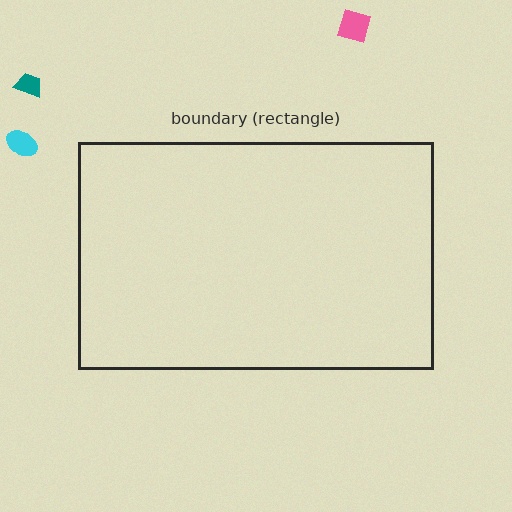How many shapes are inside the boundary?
0 inside, 3 outside.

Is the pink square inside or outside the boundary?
Outside.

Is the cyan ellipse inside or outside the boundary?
Outside.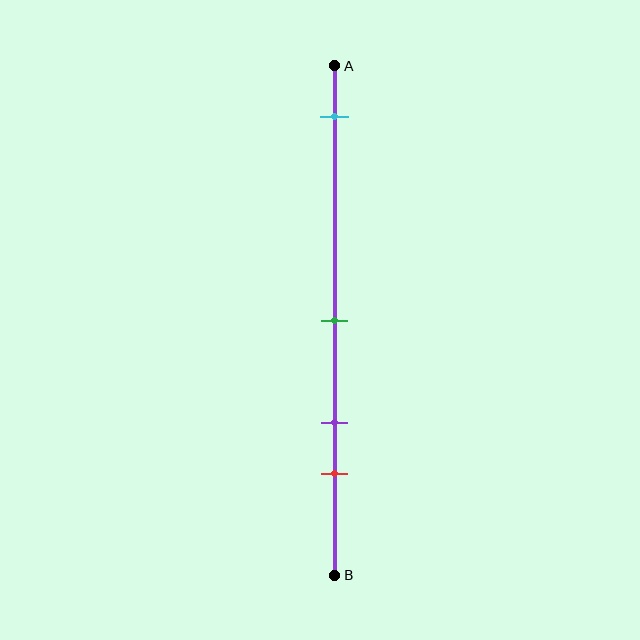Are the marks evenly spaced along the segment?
No, the marks are not evenly spaced.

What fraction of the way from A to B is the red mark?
The red mark is approximately 80% (0.8) of the way from A to B.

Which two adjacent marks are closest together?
The purple and red marks are the closest adjacent pair.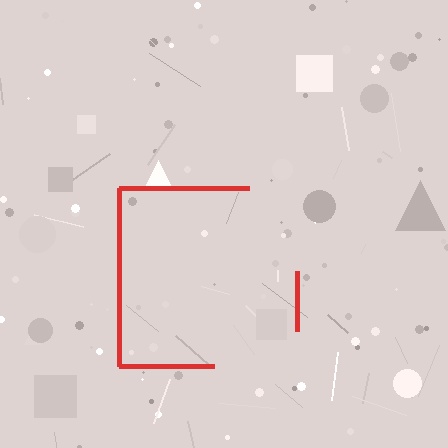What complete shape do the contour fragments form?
The contour fragments form a square.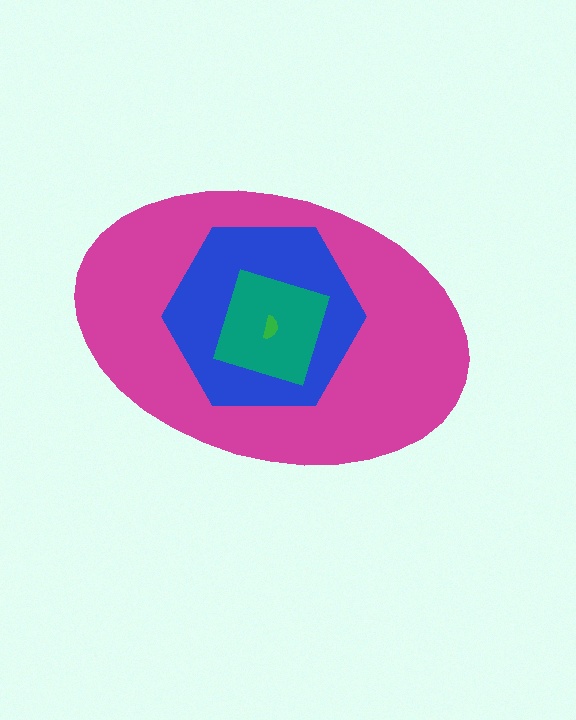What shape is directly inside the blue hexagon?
The teal square.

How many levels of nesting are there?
4.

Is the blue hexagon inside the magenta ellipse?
Yes.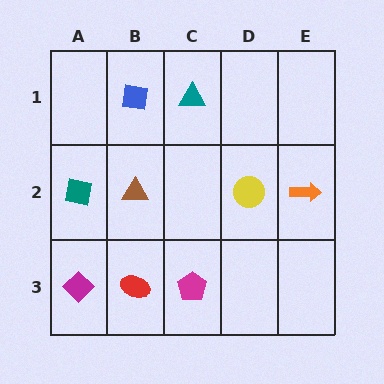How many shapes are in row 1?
2 shapes.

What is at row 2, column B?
A brown triangle.